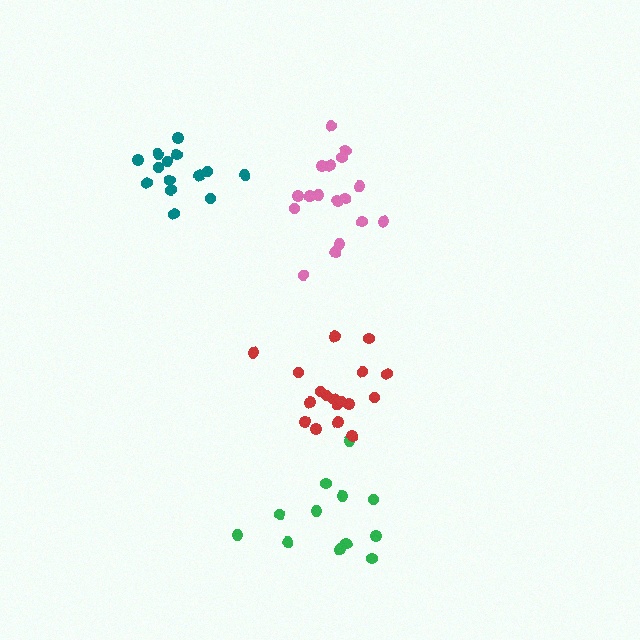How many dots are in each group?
Group 1: 12 dots, Group 2: 18 dots, Group 3: 18 dots, Group 4: 14 dots (62 total).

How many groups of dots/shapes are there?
There are 4 groups.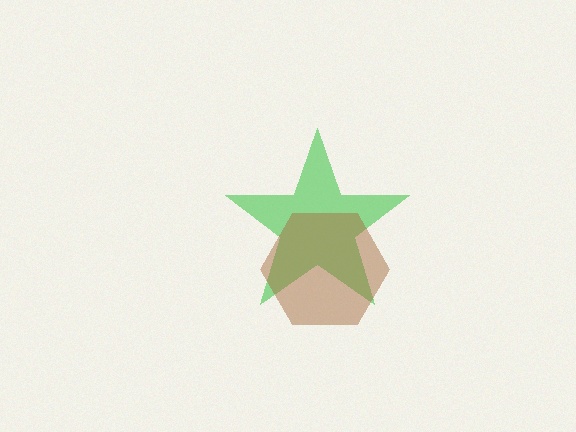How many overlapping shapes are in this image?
There are 2 overlapping shapes in the image.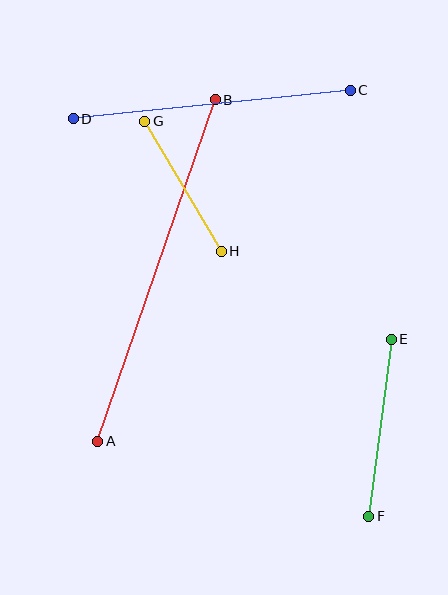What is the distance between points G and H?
The distance is approximately 151 pixels.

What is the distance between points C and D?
The distance is approximately 279 pixels.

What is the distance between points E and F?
The distance is approximately 179 pixels.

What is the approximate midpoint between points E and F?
The midpoint is at approximately (380, 428) pixels.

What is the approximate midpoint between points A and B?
The midpoint is at approximately (156, 270) pixels.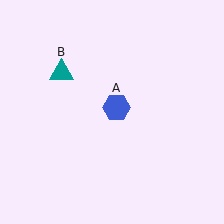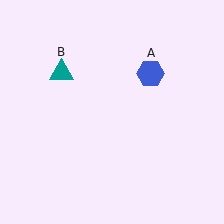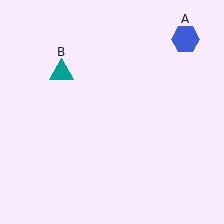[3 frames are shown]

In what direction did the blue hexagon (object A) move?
The blue hexagon (object A) moved up and to the right.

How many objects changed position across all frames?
1 object changed position: blue hexagon (object A).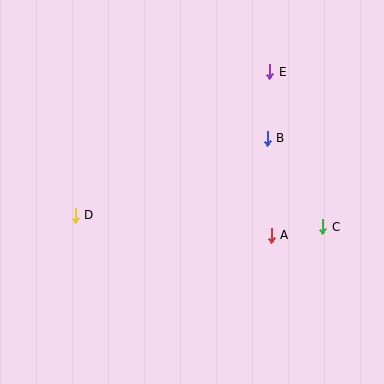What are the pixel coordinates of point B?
Point B is at (267, 138).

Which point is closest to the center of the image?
Point A at (271, 235) is closest to the center.